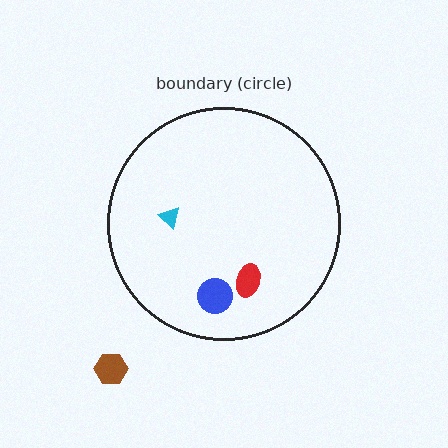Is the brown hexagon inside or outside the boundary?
Outside.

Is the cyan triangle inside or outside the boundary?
Inside.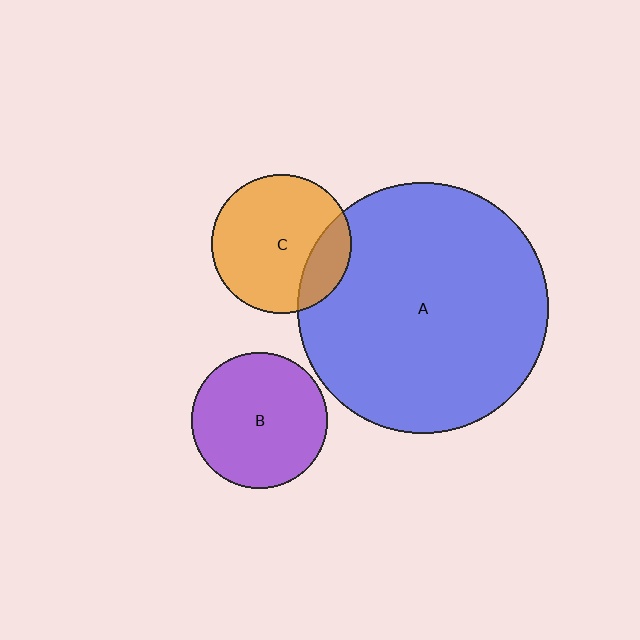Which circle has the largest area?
Circle A (blue).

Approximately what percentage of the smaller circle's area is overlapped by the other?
Approximately 20%.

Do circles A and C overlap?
Yes.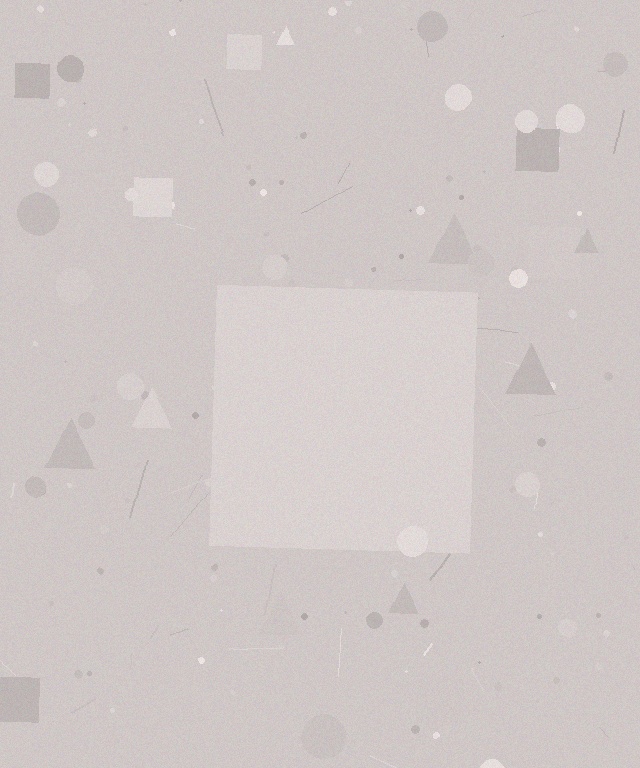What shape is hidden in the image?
A square is hidden in the image.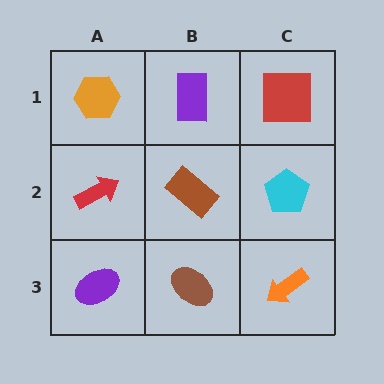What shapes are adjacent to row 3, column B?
A brown rectangle (row 2, column B), a purple ellipse (row 3, column A), an orange arrow (row 3, column C).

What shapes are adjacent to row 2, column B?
A purple rectangle (row 1, column B), a brown ellipse (row 3, column B), a red arrow (row 2, column A), a cyan pentagon (row 2, column C).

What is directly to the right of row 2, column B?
A cyan pentagon.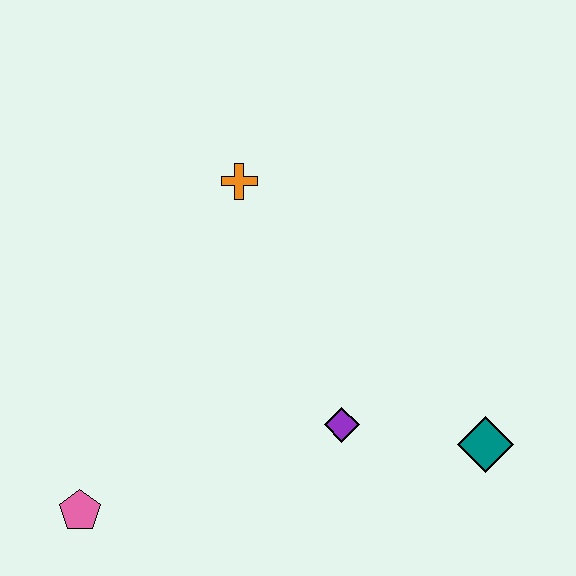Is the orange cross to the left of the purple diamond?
Yes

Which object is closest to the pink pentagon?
The purple diamond is closest to the pink pentagon.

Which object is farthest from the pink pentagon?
The teal diamond is farthest from the pink pentagon.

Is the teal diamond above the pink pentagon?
Yes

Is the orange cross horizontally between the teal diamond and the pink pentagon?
Yes